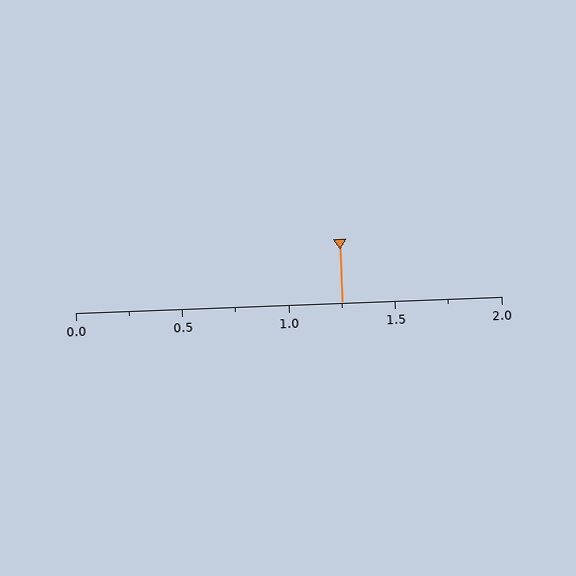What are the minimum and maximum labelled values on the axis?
The axis runs from 0.0 to 2.0.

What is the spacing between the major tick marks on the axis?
The major ticks are spaced 0.5 apart.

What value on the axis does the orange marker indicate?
The marker indicates approximately 1.25.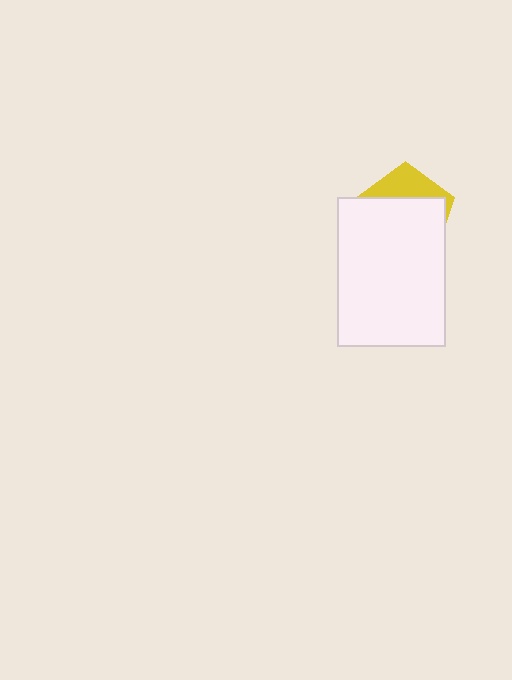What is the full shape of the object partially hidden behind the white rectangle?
The partially hidden object is a yellow pentagon.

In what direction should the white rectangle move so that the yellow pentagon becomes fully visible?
The white rectangle should move down. That is the shortest direction to clear the overlap and leave the yellow pentagon fully visible.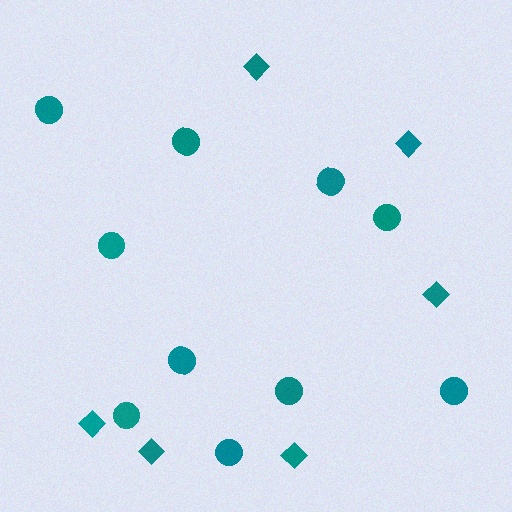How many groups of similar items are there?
There are 2 groups: one group of diamonds (6) and one group of circles (10).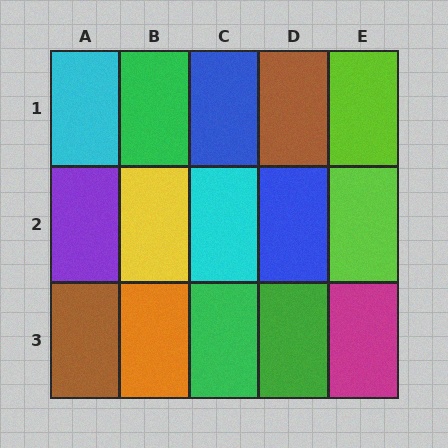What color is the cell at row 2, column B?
Yellow.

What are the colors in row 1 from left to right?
Cyan, green, blue, brown, lime.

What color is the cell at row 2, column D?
Blue.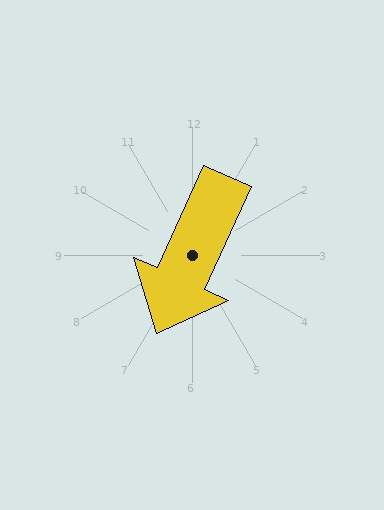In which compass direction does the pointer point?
Southwest.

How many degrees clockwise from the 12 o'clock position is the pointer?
Approximately 204 degrees.